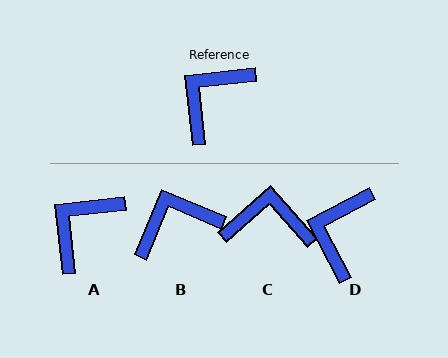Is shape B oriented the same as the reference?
No, it is off by about 29 degrees.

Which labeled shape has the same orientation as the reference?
A.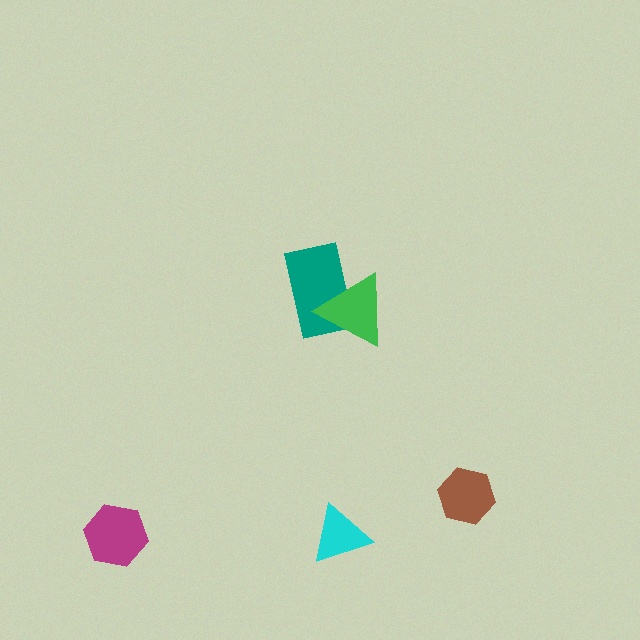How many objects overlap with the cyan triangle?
0 objects overlap with the cyan triangle.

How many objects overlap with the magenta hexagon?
0 objects overlap with the magenta hexagon.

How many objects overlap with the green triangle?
1 object overlaps with the green triangle.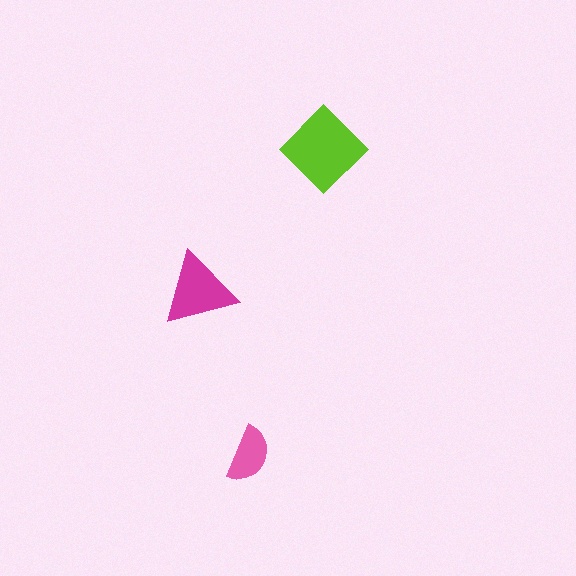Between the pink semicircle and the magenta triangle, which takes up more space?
The magenta triangle.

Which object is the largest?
The lime diamond.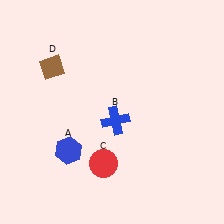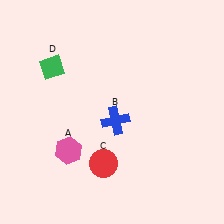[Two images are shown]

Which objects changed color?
A changed from blue to pink. D changed from brown to green.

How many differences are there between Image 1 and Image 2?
There are 2 differences between the two images.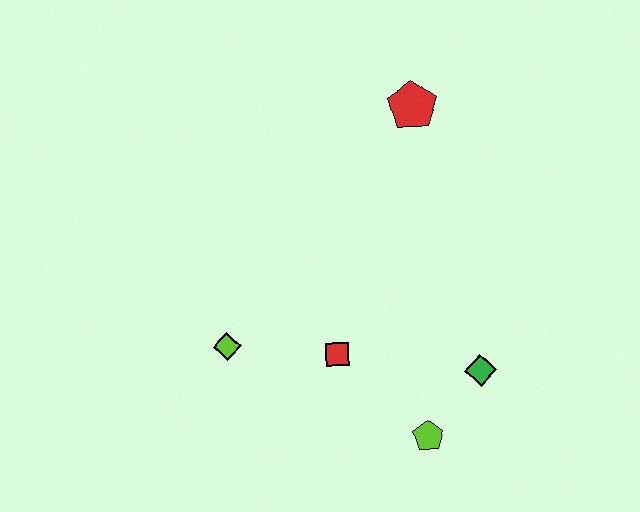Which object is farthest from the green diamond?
The red pentagon is farthest from the green diamond.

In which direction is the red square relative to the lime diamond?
The red square is to the right of the lime diamond.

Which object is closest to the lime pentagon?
The green diamond is closest to the lime pentagon.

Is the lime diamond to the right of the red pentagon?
No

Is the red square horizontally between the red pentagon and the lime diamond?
Yes